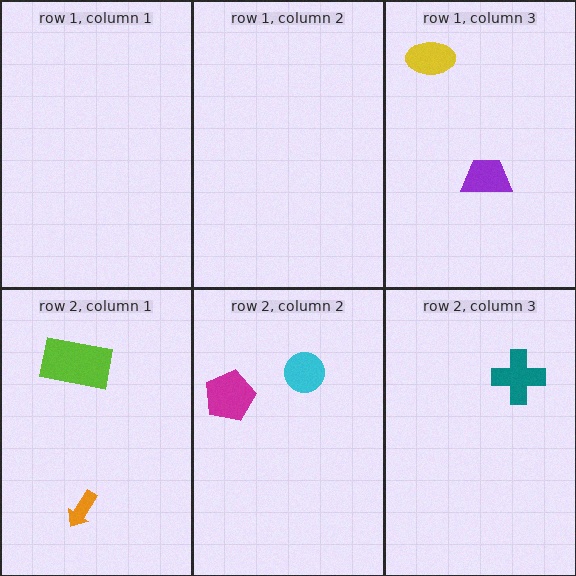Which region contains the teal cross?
The row 2, column 3 region.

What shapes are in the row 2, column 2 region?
The magenta pentagon, the cyan circle.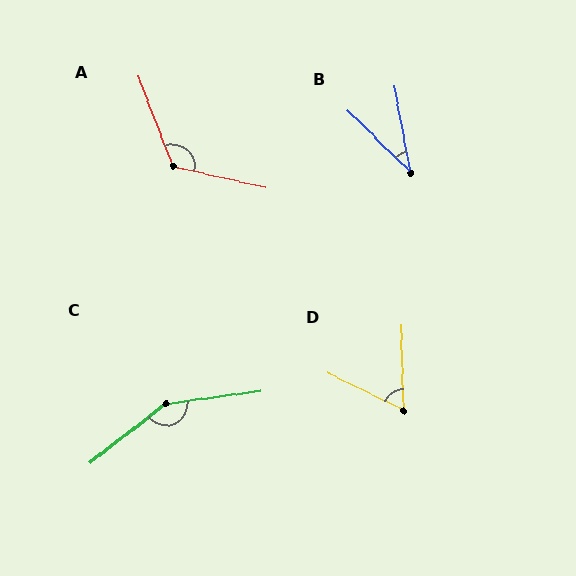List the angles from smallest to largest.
B (34°), D (62°), A (124°), C (150°).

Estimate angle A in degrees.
Approximately 124 degrees.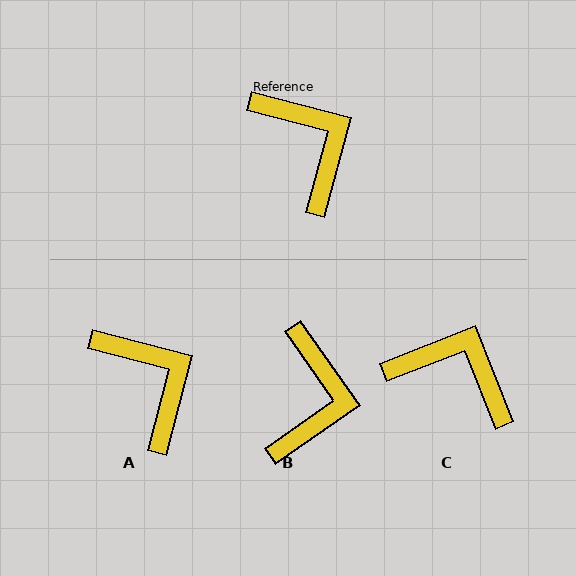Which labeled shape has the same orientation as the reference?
A.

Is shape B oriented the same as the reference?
No, it is off by about 40 degrees.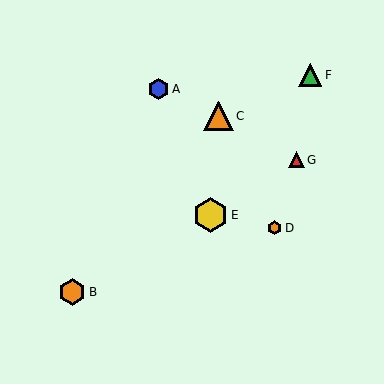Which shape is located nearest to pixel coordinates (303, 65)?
The green triangle (labeled F) at (310, 75) is nearest to that location.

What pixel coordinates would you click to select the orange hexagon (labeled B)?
Click at (72, 292) to select the orange hexagon B.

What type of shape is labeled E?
Shape E is a yellow hexagon.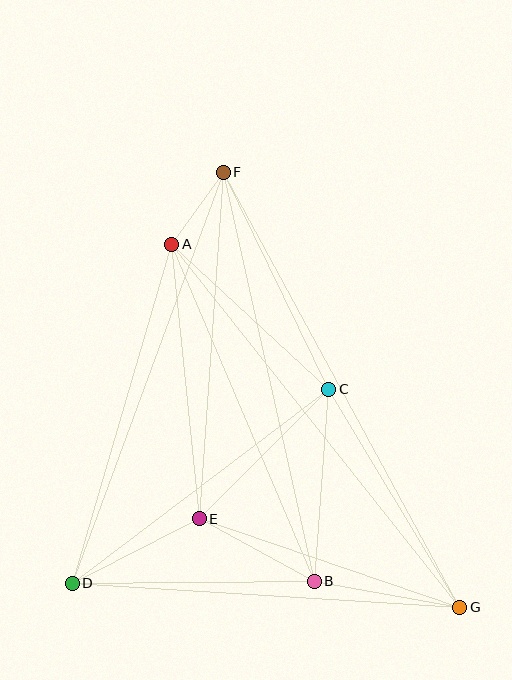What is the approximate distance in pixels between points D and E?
The distance between D and E is approximately 143 pixels.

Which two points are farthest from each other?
Points F and G are farthest from each other.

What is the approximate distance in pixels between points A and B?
The distance between A and B is approximately 366 pixels.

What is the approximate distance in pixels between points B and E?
The distance between B and E is approximately 131 pixels.